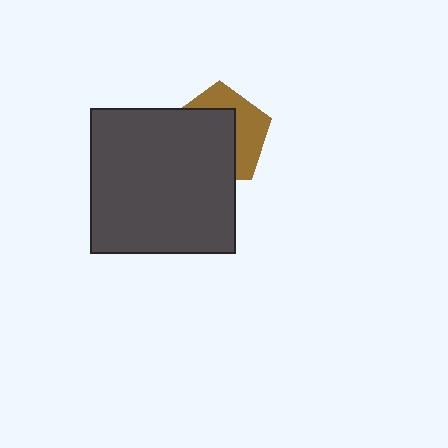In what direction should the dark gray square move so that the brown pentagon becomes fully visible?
The dark gray square should move toward the lower-left. That is the shortest direction to clear the overlap and leave the brown pentagon fully visible.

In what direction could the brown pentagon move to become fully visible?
The brown pentagon could move toward the upper-right. That would shift it out from behind the dark gray square entirely.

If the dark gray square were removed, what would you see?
You would see the complete brown pentagon.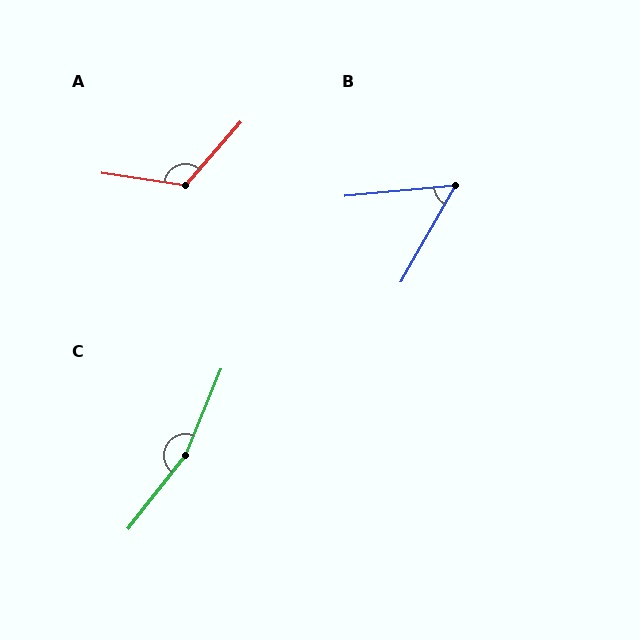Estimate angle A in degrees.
Approximately 123 degrees.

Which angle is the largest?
C, at approximately 164 degrees.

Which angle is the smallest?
B, at approximately 55 degrees.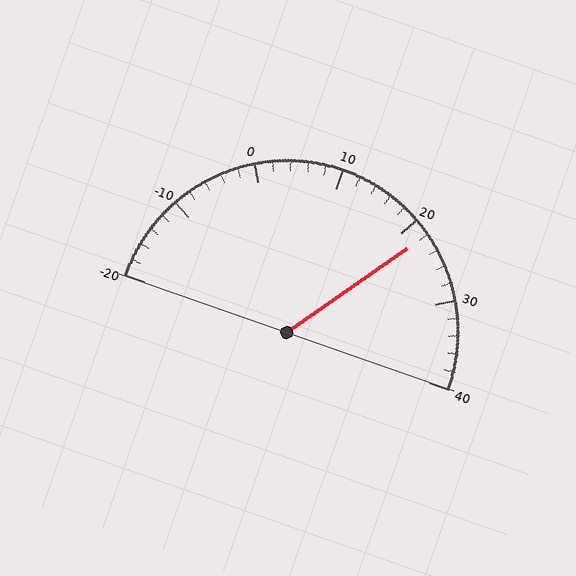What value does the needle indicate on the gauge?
The needle indicates approximately 22.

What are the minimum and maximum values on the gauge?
The gauge ranges from -20 to 40.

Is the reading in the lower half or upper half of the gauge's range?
The reading is in the upper half of the range (-20 to 40).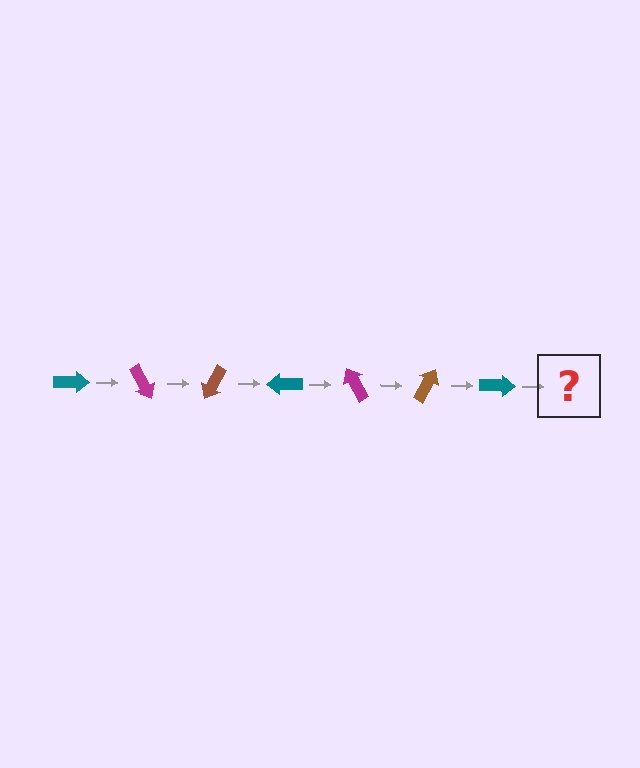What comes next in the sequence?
The next element should be a magenta arrow, rotated 420 degrees from the start.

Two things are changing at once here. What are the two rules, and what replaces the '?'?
The two rules are that it rotates 60 degrees each step and the color cycles through teal, magenta, and brown. The '?' should be a magenta arrow, rotated 420 degrees from the start.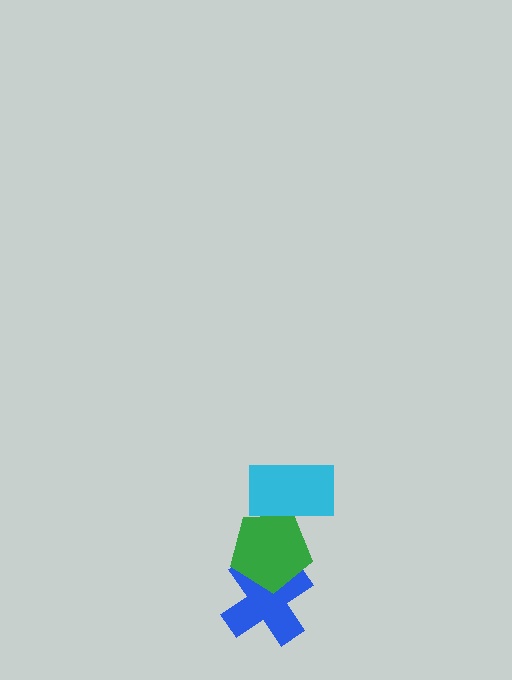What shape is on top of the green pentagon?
The cyan rectangle is on top of the green pentagon.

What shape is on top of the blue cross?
The green pentagon is on top of the blue cross.